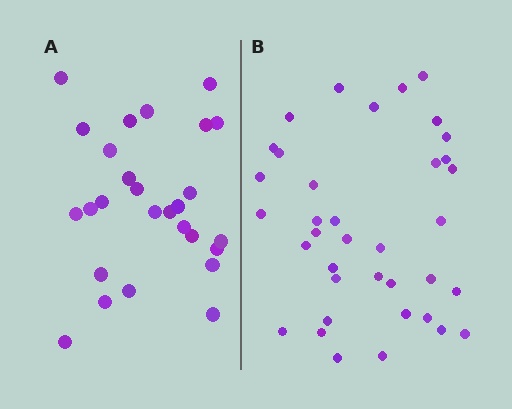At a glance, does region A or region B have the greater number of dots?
Region B (the right region) has more dots.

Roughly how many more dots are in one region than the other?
Region B has roughly 10 or so more dots than region A.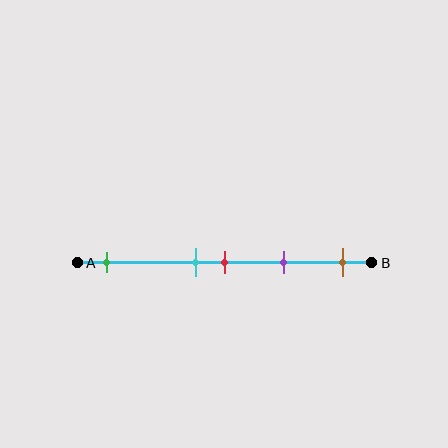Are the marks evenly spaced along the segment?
No, the marks are not evenly spaced.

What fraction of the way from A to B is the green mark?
The green mark is approximately 10% (0.1) of the way from A to B.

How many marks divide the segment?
There are 5 marks dividing the segment.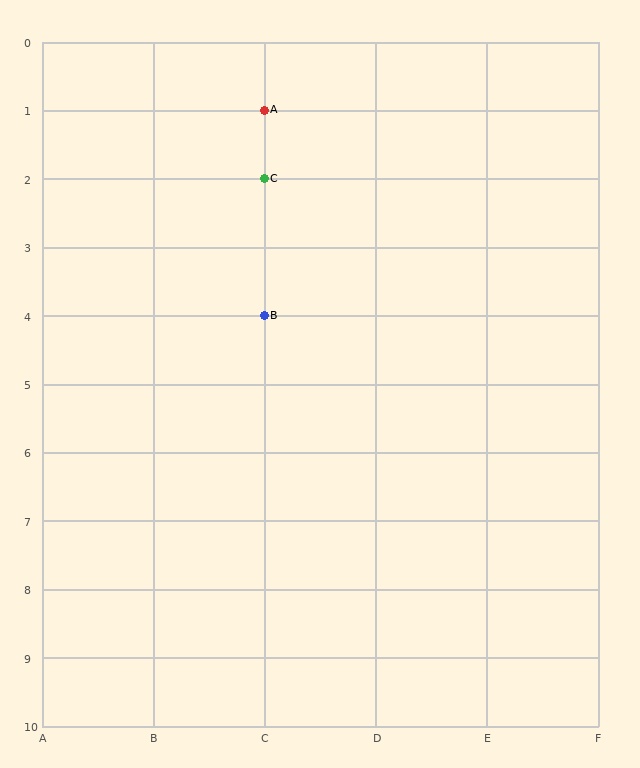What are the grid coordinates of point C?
Point C is at grid coordinates (C, 2).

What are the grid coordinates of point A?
Point A is at grid coordinates (C, 1).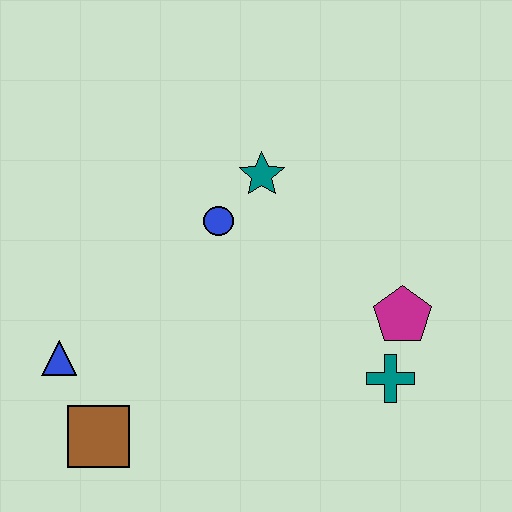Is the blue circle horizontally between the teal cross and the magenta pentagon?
No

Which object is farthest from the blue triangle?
The magenta pentagon is farthest from the blue triangle.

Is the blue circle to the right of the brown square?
Yes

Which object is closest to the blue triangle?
The brown square is closest to the blue triangle.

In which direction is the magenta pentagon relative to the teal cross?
The magenta pentagon is above the teal cross.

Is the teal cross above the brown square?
Yes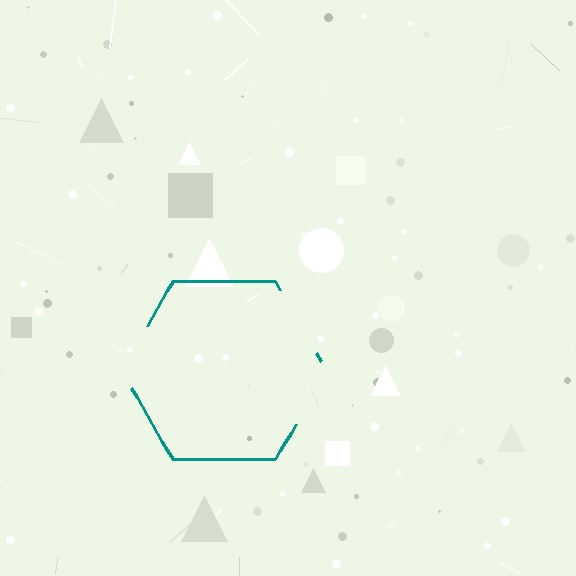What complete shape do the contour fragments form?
The contour fragments form a hexagon.